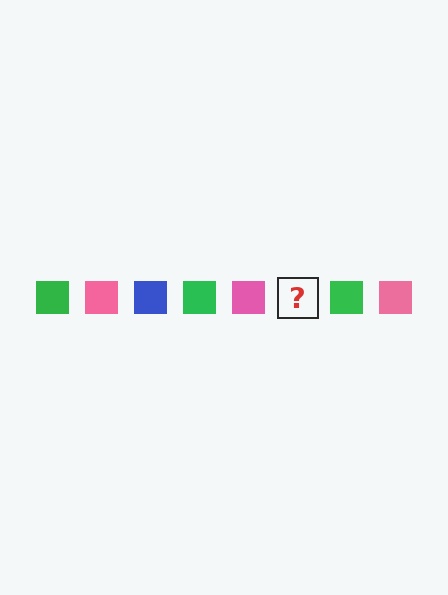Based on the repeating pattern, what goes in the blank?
The blank should be a blue square.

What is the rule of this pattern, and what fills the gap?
The rule is that the pattern cycles through green, pink, blue squares. The gap should be filled with a blue square.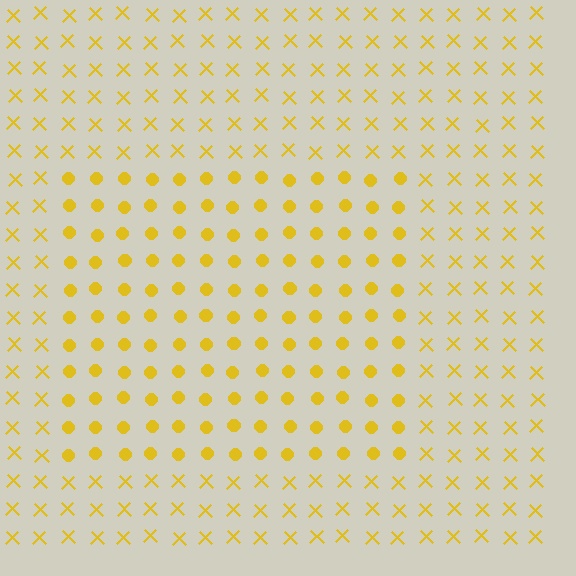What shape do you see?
I see a rectangle.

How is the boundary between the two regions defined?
The boundary is defined by a change in element shape: circles inside vs. X marks outside. All elements share the same color and spacing.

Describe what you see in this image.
The image is filled with small yellow elements arranged in a uniform grid. A rectangle-shaped region contains circles, while the surrounding area contains X marks. The boundary is defined purely by the change in element shape.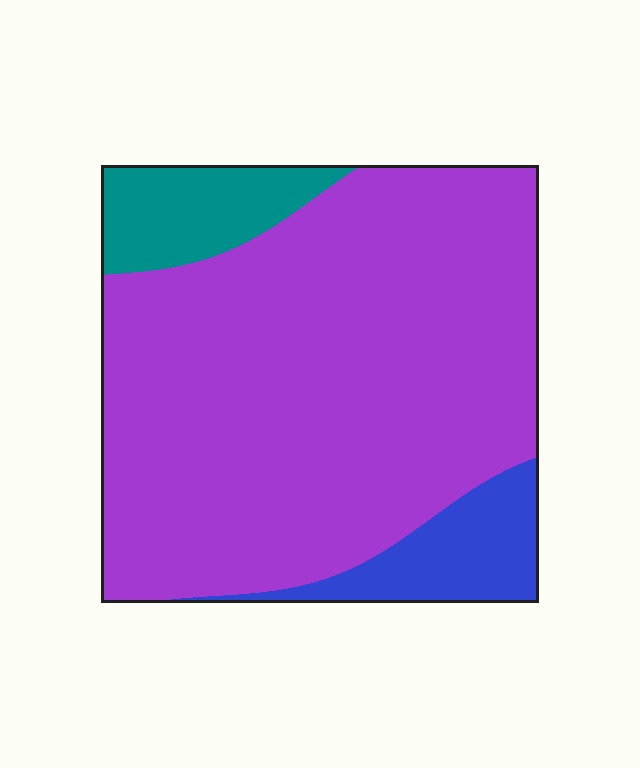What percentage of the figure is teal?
Teal covers around 10% of the figure.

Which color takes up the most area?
Purple, at roughly 80%.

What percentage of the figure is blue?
Blue covers about 10% of the figure.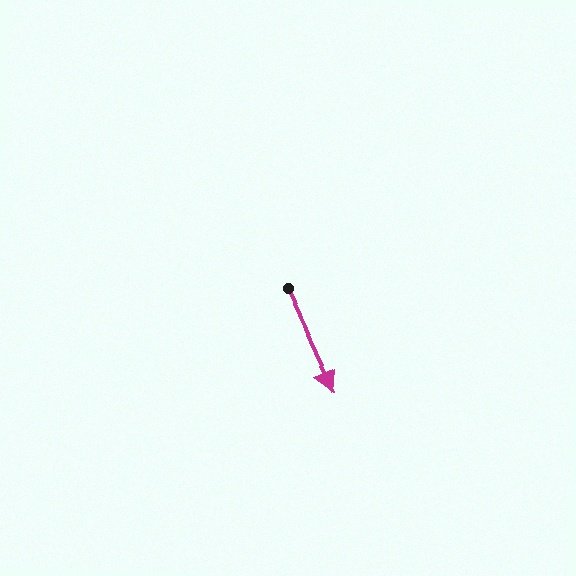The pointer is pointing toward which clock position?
Roughly 5 o'clock.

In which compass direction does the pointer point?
Southeast.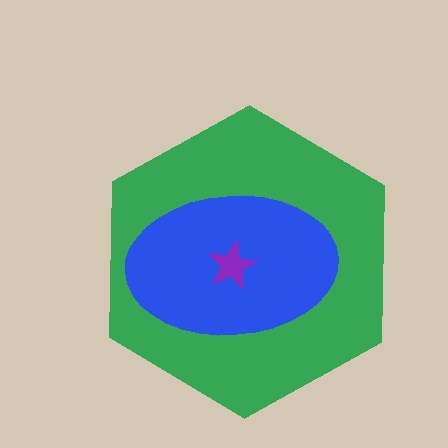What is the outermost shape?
The green hexagon.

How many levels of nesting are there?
3.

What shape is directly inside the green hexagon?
The blue ellipse.